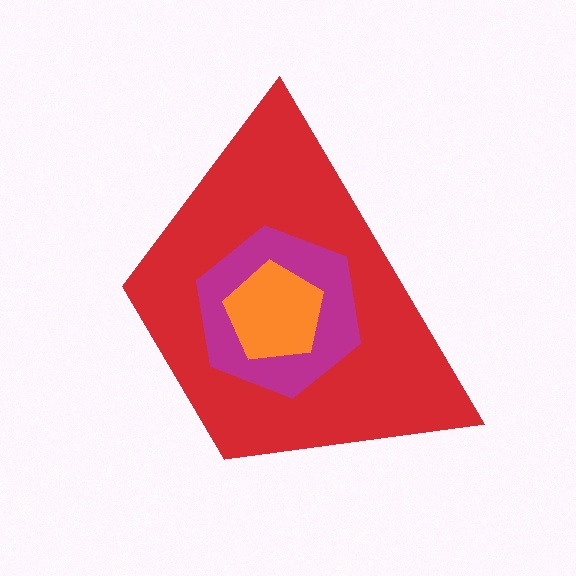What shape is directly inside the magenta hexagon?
The orange pentagon.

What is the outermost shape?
The red trapezoid.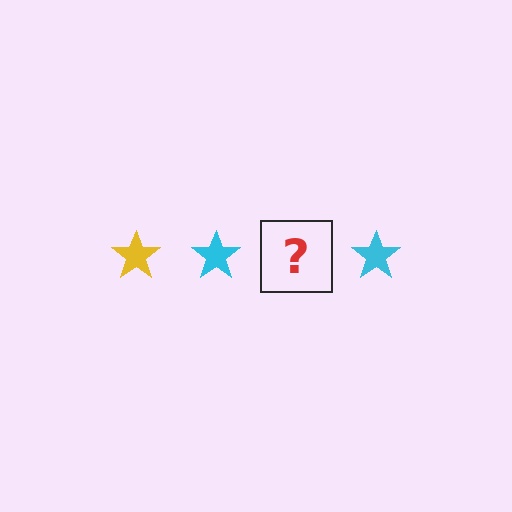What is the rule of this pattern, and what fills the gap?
The rule is that the pattern cycles through yellow, cyan stars. The gap should be filled with a yellow star.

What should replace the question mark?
The question mark should be replaced with a yellow star.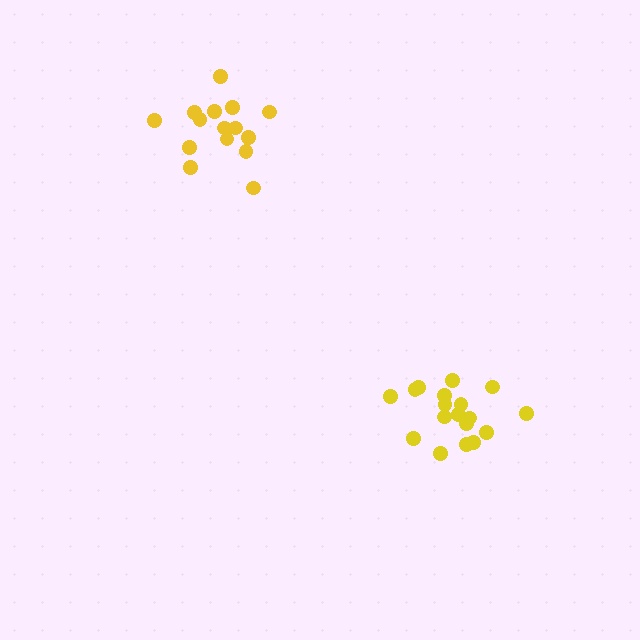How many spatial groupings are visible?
There are 2 spatial groupings.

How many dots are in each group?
Group 1: 15 dots, Group 2: 18 dots (33 total).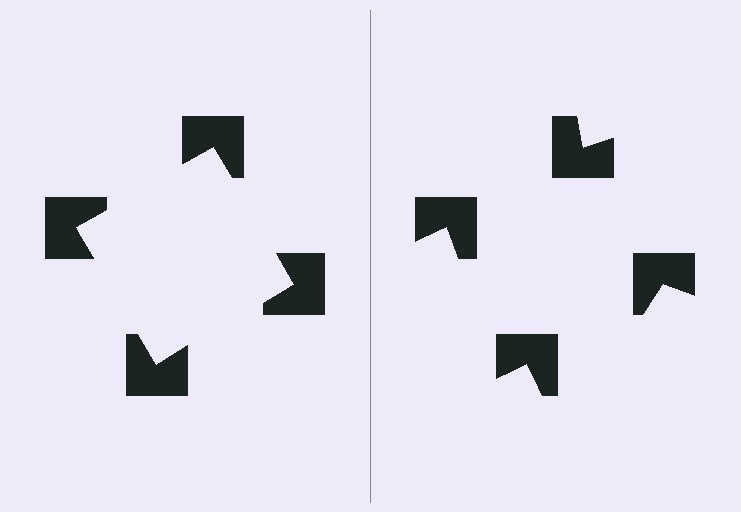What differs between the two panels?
The notched squares are positioned identically on both sides; only the wedge orientations differ. On the left they align to a square; on the right they are misaligned.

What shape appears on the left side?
An illusory square.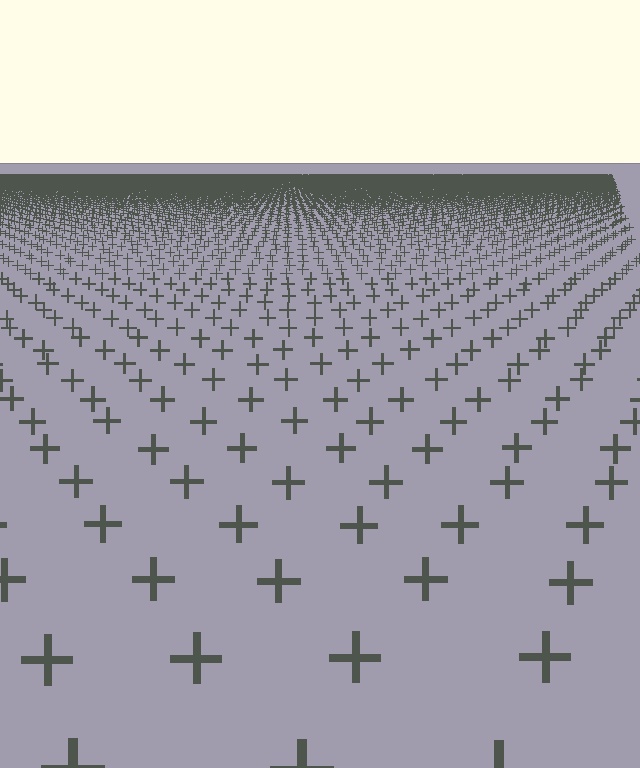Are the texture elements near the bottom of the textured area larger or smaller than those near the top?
Larger. Near the bottom, elements are closer to the viewer and appear at a bigger on-screen size.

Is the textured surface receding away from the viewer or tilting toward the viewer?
The surface is receding away from the viewer. Texture elements get smaller and denser toward the top.